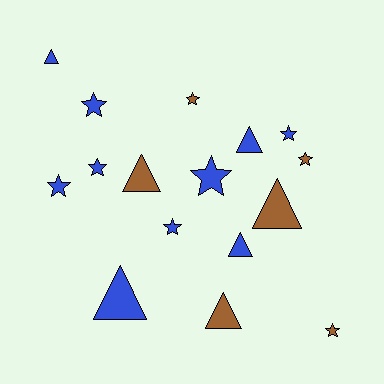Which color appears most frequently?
Blue, with 10 objects.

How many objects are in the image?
There are 16 objects.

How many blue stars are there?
There are 6 blue stars.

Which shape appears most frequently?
Star, with 9 objects.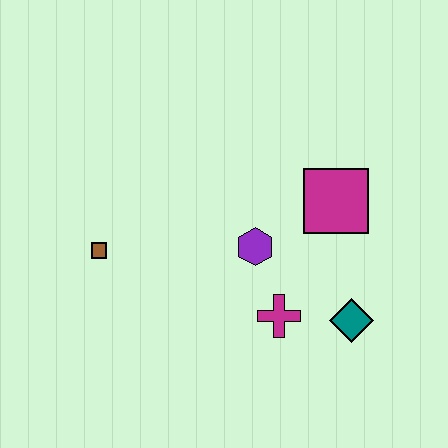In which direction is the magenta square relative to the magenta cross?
The magenta square is above the magenta cross.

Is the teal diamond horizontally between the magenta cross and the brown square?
No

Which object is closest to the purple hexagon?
The magenta cross is closest to the purple hexagon.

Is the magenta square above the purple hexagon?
Yes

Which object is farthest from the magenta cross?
The brown square is farthest from the magenta cross.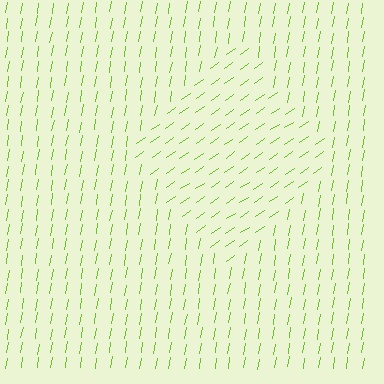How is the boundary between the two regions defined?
The boundary is defined purely by a change in line orientation (approximately 45 degrees difference). All lines are the same color and thickness.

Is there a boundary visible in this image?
Yes, there is a texture boundary formed by a change in line orientation.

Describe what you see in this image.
The image is filled with small lime line segments. A diamond region in the image has lines oriented differently from the surrounding lines, creating a visible texture boundary.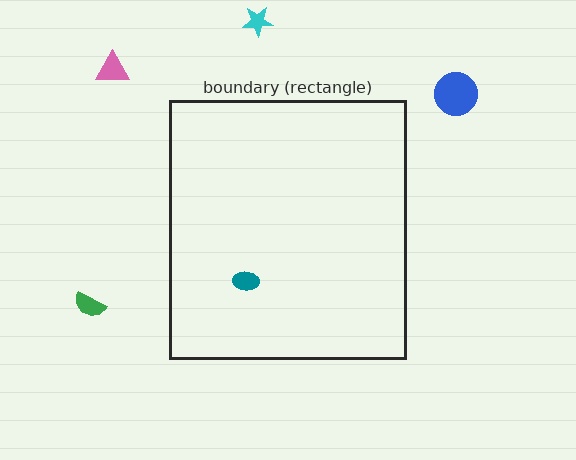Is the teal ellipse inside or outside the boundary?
Inside.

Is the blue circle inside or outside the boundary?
Outside.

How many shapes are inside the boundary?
1 inside, 4 outside.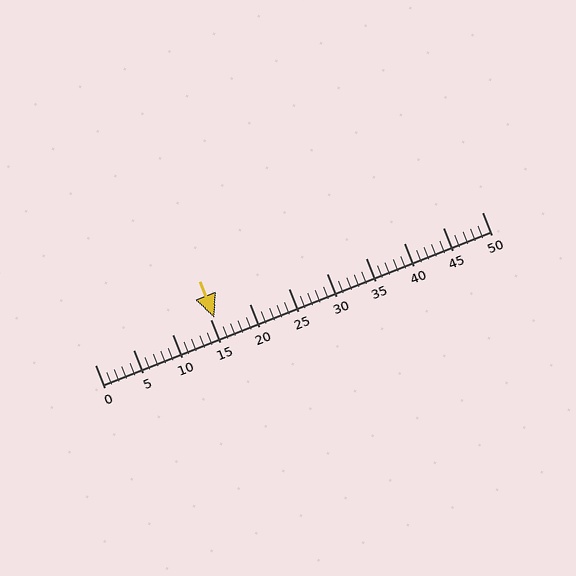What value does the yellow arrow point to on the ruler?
The yellow arrow points to approximately 16.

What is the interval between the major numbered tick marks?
The major tick marks are spaced 5 units apart.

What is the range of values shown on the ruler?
The ruler shows values from 0 to 50.